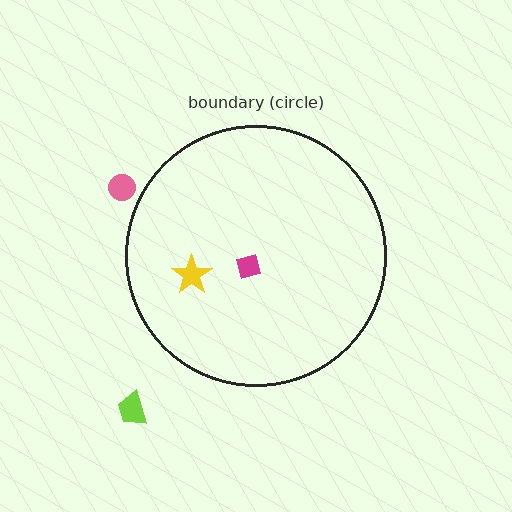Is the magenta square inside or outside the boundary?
Inside.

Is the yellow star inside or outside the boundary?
Inside.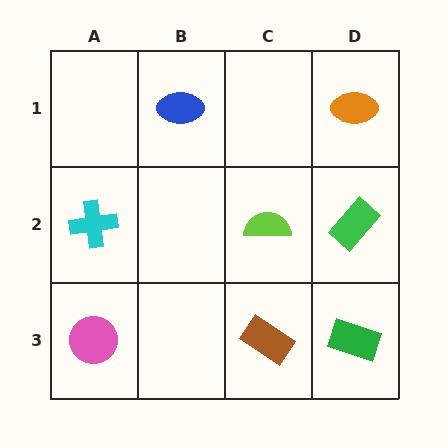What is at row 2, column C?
A lime semicircle.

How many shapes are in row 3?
3 shapes.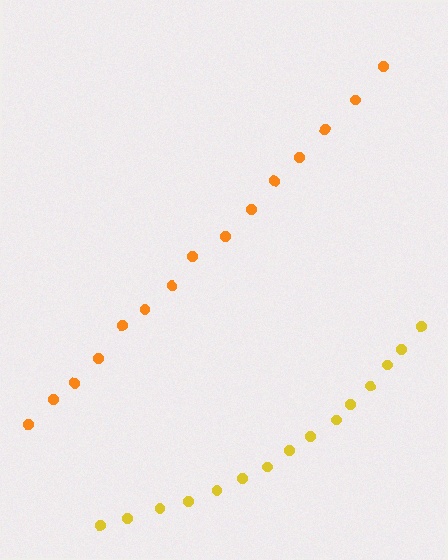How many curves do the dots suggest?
There are 2 distinct paths.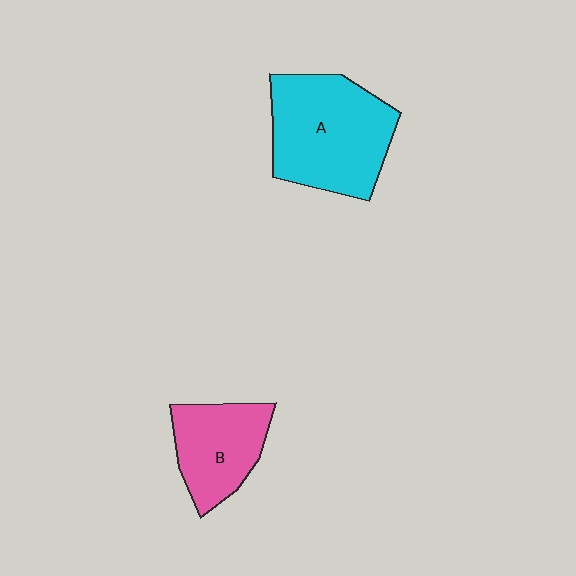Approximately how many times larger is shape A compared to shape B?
Approximately 1.6 times.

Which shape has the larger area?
Shape A (cyan).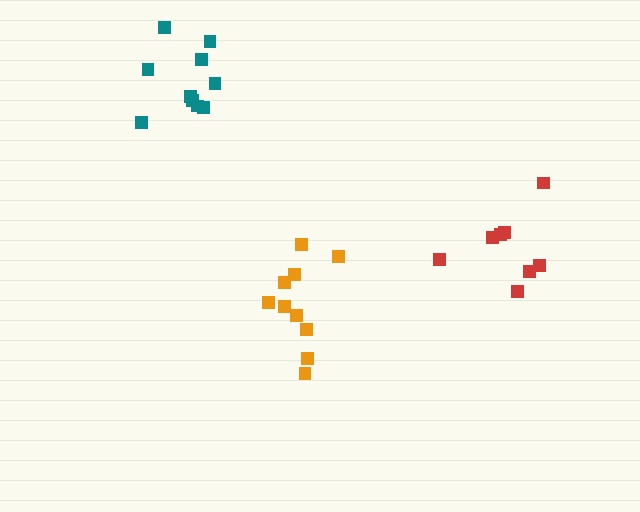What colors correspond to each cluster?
The clusters are colored: red, orange, teal.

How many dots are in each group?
Group 1: 8 dots, Group 2: 10 dots, Group 3: 10 dots (28 total).